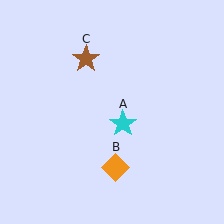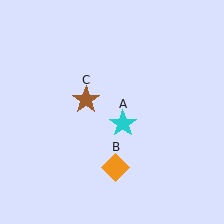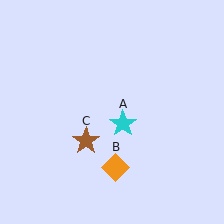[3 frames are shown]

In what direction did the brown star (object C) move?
The brown star (object C) moved down.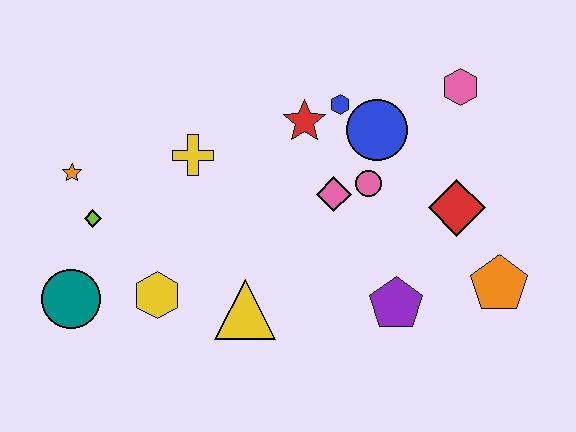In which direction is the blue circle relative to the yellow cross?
The blue circle is to the right of the yellow cross.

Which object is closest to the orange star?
The lime diamond is closest to the orange star.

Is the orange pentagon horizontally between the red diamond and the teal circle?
No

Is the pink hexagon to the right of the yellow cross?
Yes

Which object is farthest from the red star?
The teal circle is farthest from the red star.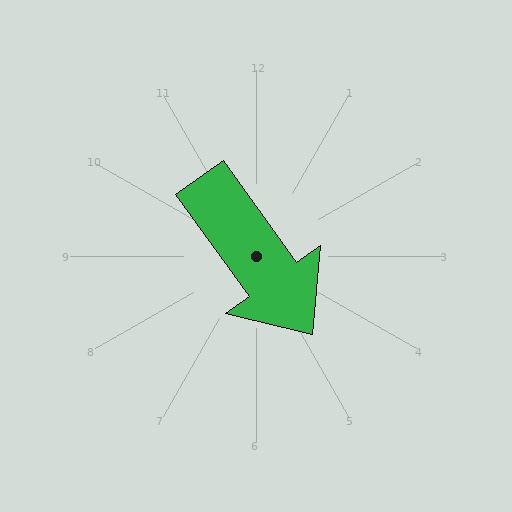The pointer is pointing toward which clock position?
Roughly 5 o'clock.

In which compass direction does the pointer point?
Southeast.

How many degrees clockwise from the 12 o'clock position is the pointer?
Approximately 144 degrees.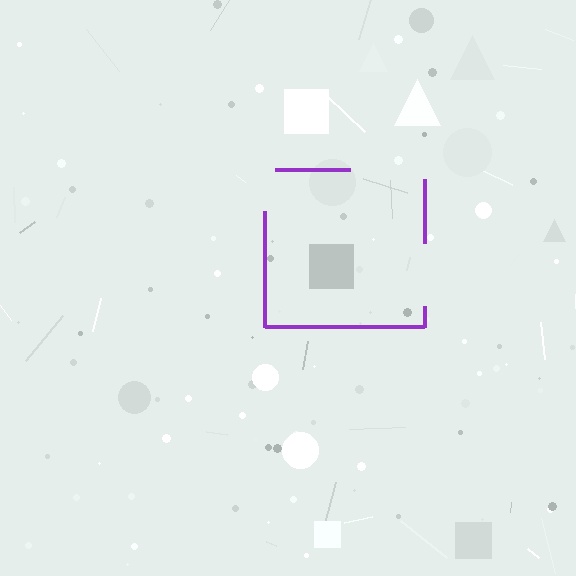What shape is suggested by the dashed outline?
The dashed outline suggests a square.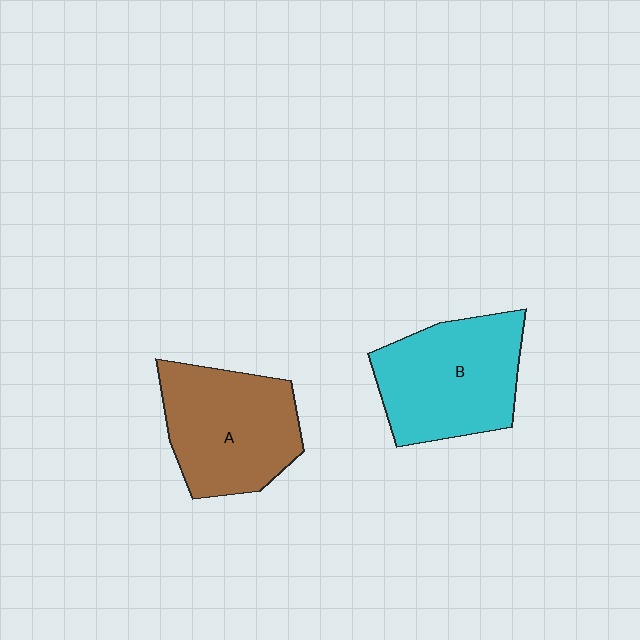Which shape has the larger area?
Shape B (cyan).